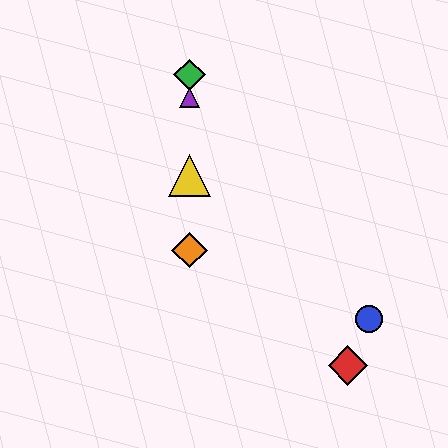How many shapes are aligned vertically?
4 shapes (the green diamond, the yellow triangle, the purple triangle, the orange diamond) are aligned vertically.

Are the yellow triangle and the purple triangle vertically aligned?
Yes, both are at x≈190.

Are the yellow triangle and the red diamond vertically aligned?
No, the yellow triangle is at x≈190 and the red diamond is at x≈348.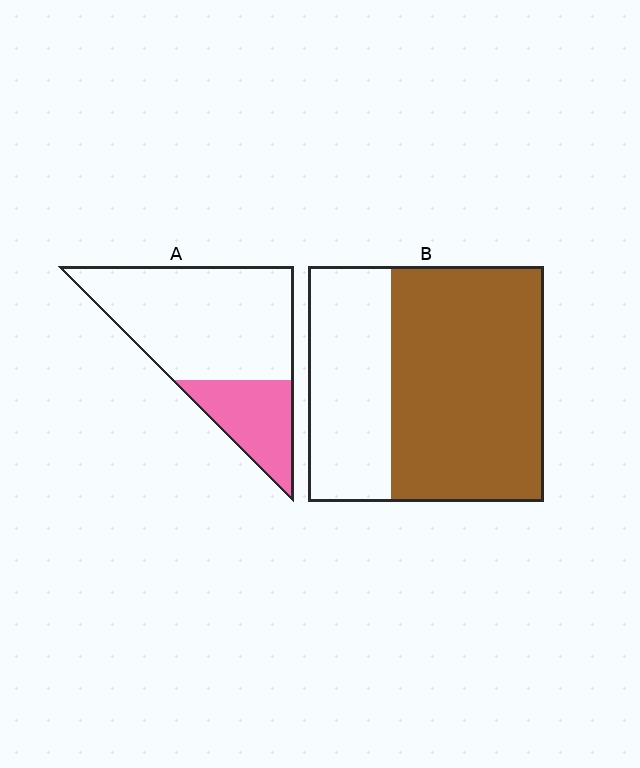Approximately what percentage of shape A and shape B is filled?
A is approximately 25% and B is approximately 65%.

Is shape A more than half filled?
No.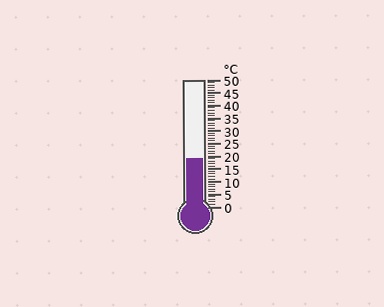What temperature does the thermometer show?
The thermometer shows approximately 19°C.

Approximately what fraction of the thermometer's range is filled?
The thermometer is filled to approximately 40% of its range.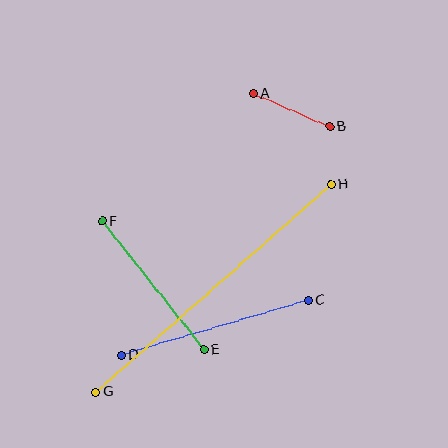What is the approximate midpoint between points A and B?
The midpoint is at approximately (292, 110) pixels.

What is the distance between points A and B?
The distance is approximately 83 pixels.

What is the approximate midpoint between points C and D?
The midpoint is at approximately (215, 328) pixels.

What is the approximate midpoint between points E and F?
The midpoint is at approximately (153, 285) pixels.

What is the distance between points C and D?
The distance is approximately 195 pixels.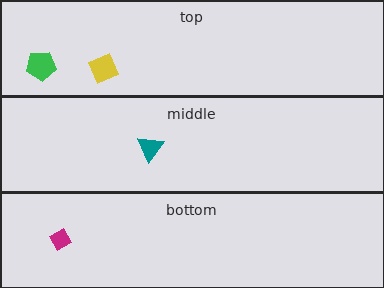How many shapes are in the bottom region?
1.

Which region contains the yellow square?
The top region.